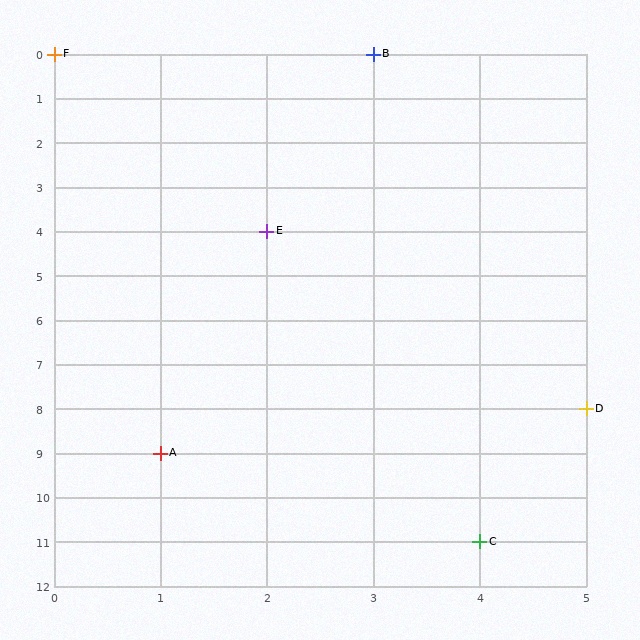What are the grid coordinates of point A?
Point A is at grid coordinates (1, 9).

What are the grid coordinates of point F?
Point F is at grid coordinates (0, 0).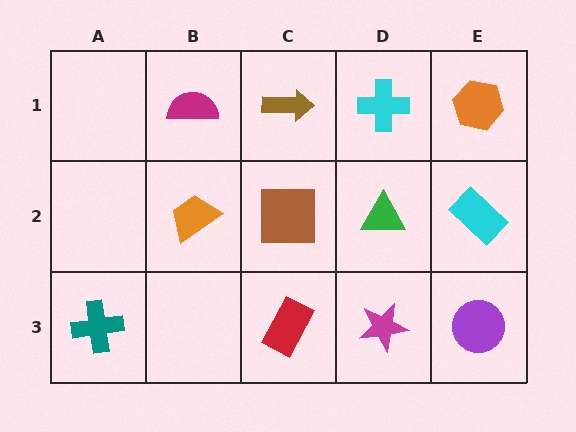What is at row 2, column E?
A cyan rectangle.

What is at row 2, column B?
An orange trapezoid.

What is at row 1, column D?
A cyan cross.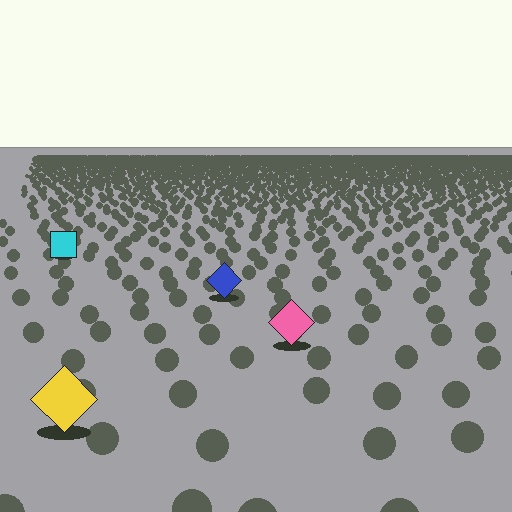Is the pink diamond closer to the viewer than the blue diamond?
Yes. The pink diamond is closer — you can tell from the texture gradient: the ground texture is coarser near it.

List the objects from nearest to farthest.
From nearest to farthest: the yellow diamond, the pink diamond, the blue diamond, the cyan square.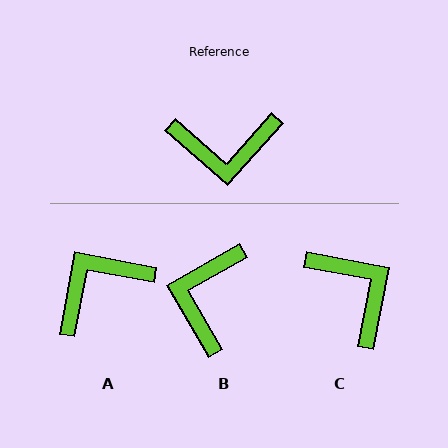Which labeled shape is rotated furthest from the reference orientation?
A, about 149 degrees away.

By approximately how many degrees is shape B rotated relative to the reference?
Approximately 109 degrees clockwise.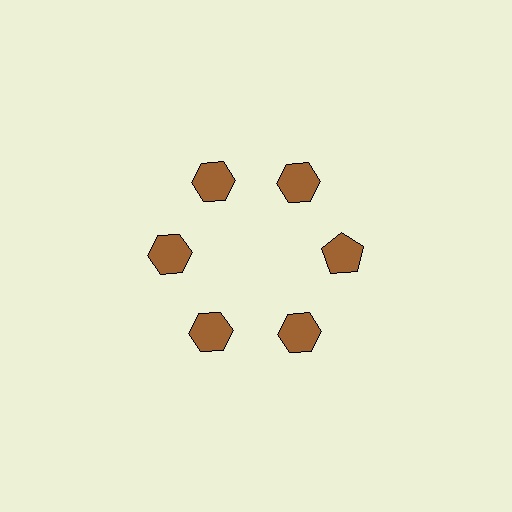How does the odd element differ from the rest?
It has a different shape: pentagon instead of hexagon.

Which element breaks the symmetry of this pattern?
The brown pentagon at roughly the 3 o'clock position breaks the symmetry. All other shapes are brown hexagons.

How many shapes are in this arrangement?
There are 6 shapes arranged in a ring pattern.